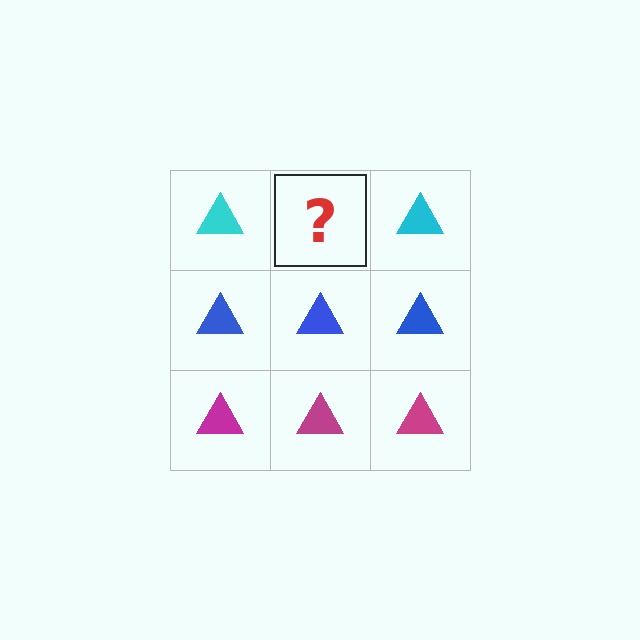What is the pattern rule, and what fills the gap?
The rule is that each row has a consistent color. The gap should be filled with a cyan triangle.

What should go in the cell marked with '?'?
The missing cell should contain a cyan triangle.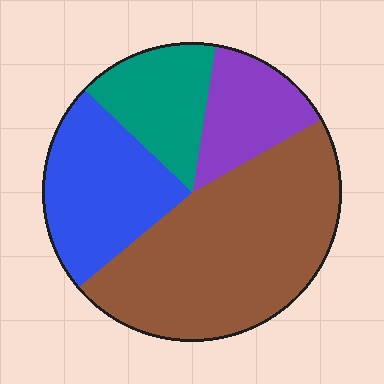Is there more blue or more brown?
Brown.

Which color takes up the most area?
Brown, at roughly 45%.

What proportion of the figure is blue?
Blue takes up between a sixth and a third of the figure.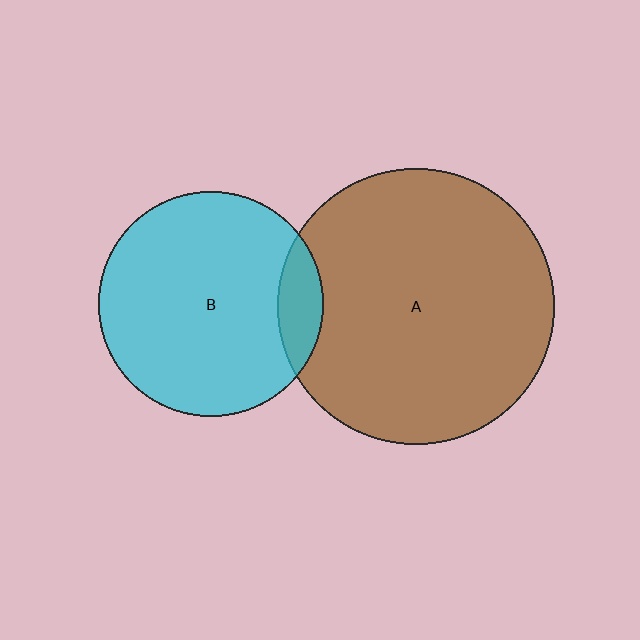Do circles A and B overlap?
Yes.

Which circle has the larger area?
Circle A (brown).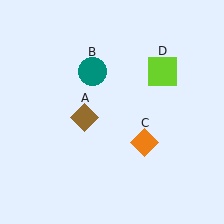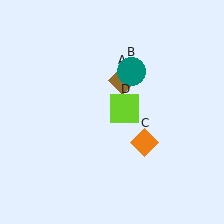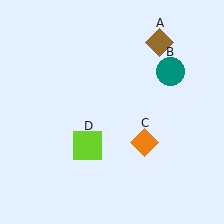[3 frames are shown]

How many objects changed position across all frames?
3 objects changed position: brown diamond (object A), teal circle (object B), lime square (object D).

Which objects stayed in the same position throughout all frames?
Orange diamond (object C) remained stationary.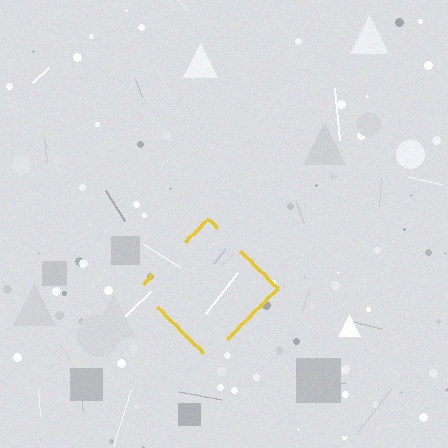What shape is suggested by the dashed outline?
The dashed outline suggests a diamond.